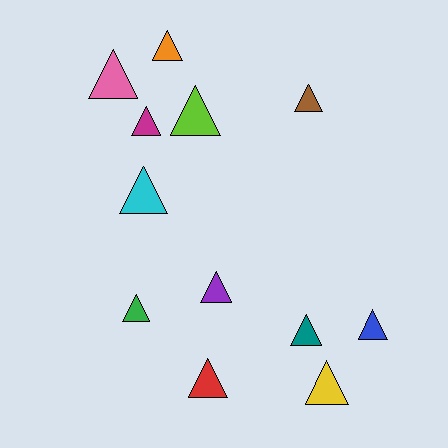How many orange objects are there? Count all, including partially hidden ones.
There is 1 orange object.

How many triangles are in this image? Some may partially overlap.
There are 12 triangles.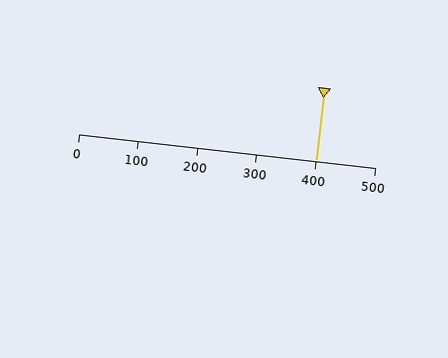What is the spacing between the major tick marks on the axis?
The major ticks are spaced 100 apart.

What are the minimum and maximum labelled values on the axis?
The axis runs from 0 to 500.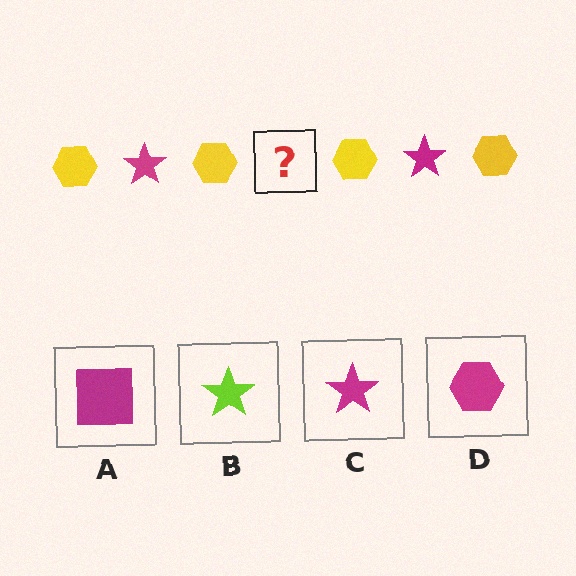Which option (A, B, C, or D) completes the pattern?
C.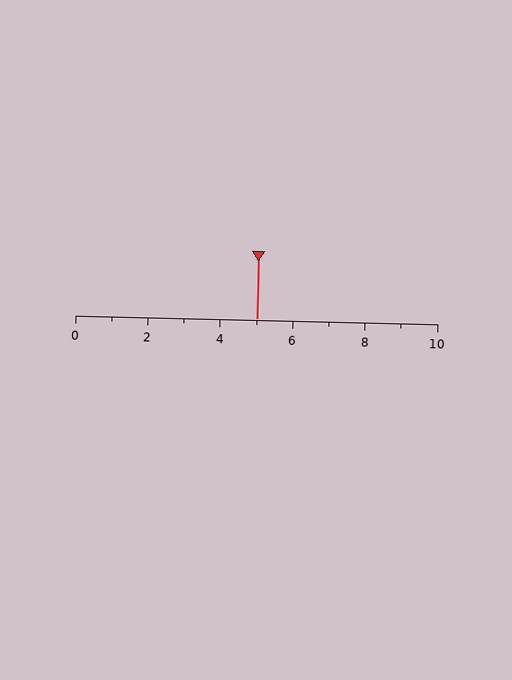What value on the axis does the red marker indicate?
The marker indicates approximately 5.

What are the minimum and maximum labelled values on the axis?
The axis runs from 0 to 10.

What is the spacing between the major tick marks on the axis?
The major ticks are spaced 2 apart.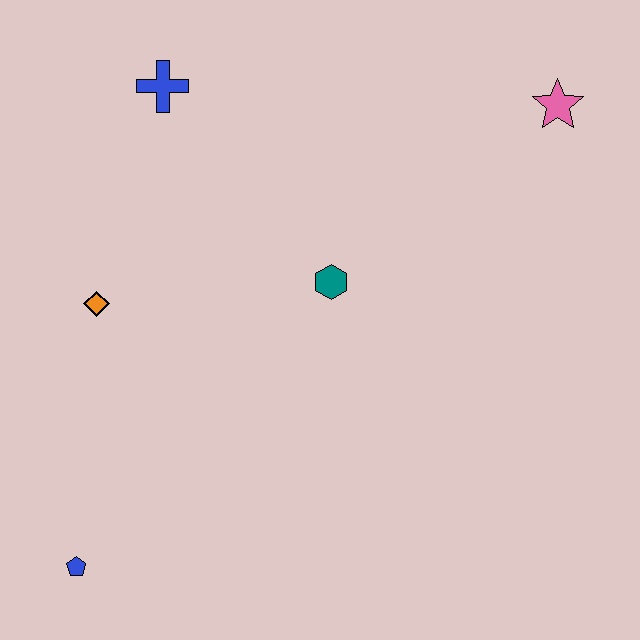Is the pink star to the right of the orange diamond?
Yes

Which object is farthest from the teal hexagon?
The blue pentagon is farthest from the teal hexagon.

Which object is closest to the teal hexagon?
The orange diamond is closest to the teal hexagon.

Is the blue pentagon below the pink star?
Yes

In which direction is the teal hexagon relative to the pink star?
The teal hexagon is to the left of the pink star.